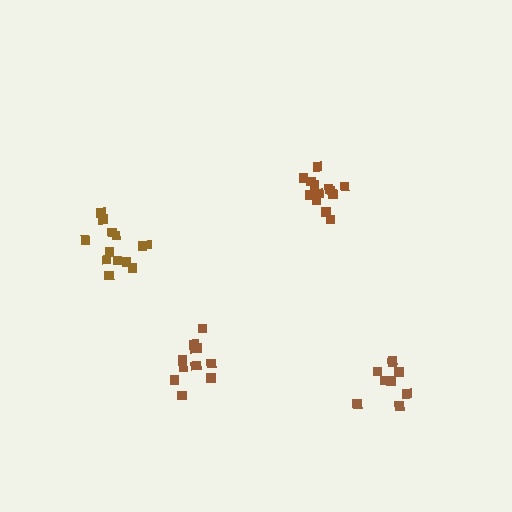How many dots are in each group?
Group 1: 13 dots, Group 2: 13 dots, Group 3: 9 dots, Group 4: 12 dots (47 total).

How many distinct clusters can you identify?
There are 4 distinct clusters.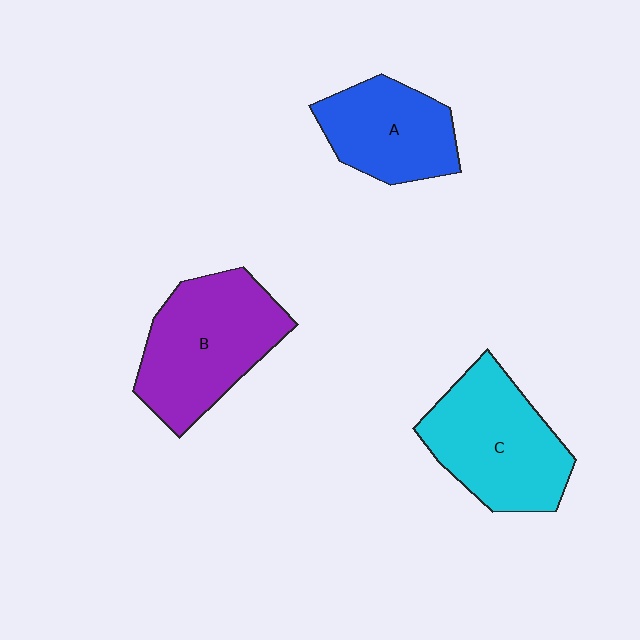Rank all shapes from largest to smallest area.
From largest to smallest: B (purple), C (cyan), A (blue).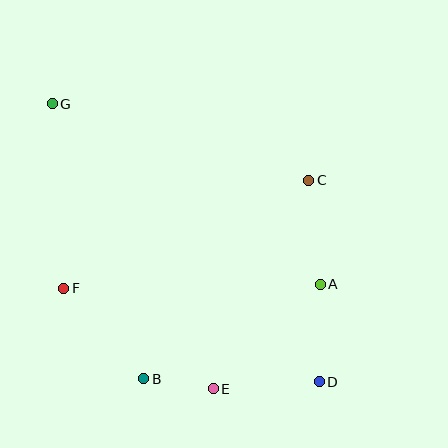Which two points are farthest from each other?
Points D and G are farthest from each other.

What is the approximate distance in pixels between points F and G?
The distance between F and G is approximately 185 pixels.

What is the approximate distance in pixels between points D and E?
The distance between D and E is approximately 106 pixels.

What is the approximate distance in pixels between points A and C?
The distance between A and C is approximately 105 pixels.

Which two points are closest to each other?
Points B and E are closest to each other.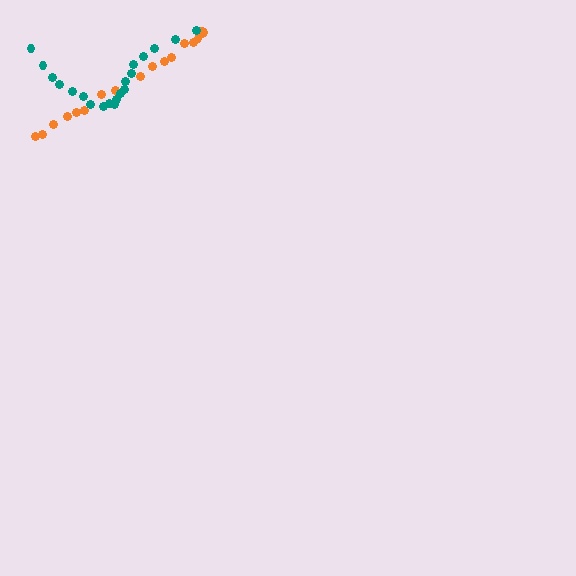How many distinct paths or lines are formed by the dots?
There are 2 distinct paths.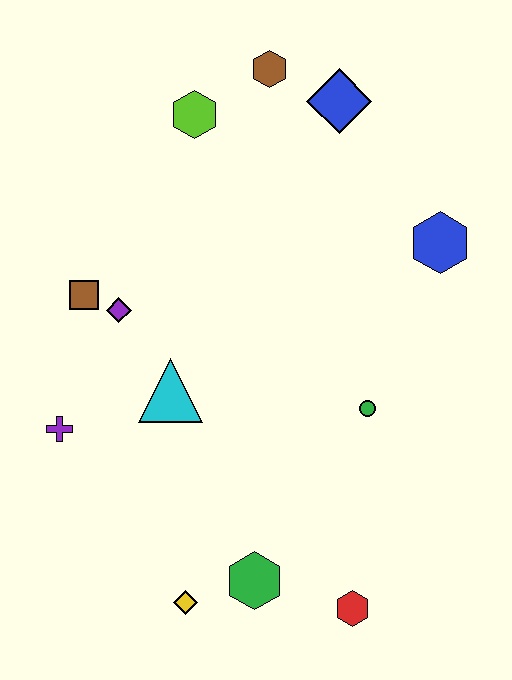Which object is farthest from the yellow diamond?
The brown hexagon is farthest from the yellow diamond.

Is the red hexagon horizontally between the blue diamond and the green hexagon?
No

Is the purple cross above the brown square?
No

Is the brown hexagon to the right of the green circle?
No